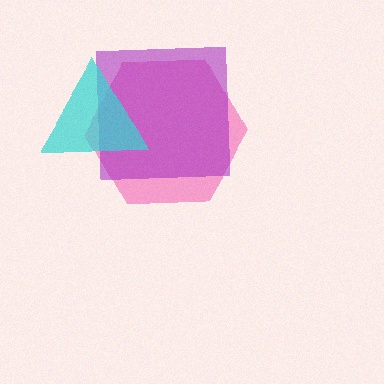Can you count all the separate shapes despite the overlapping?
Yes, there are 3 separate shapes.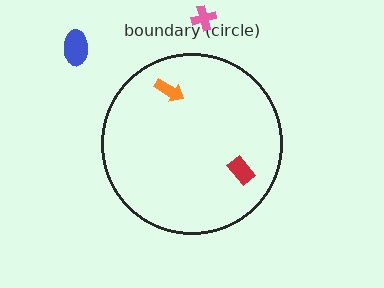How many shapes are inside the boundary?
2 inside, 2 outside.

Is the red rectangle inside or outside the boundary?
Inside.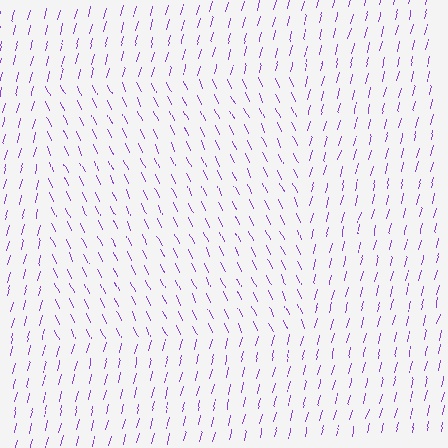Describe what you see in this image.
The image is filled with small purple line segments. A rectangle region in the image has lines oriented differently from the surrounding lines, creating a visible texture boundary.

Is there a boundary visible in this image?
Yes, there is a texture boundary formed by a change in line orientation.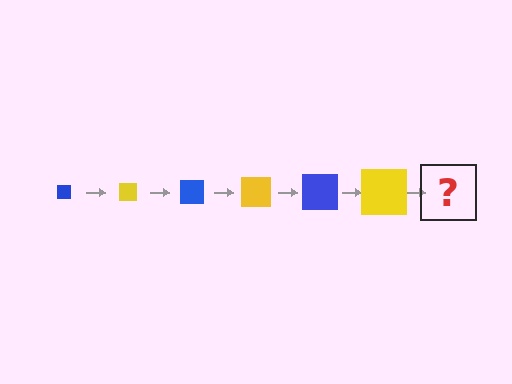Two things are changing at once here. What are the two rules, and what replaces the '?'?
The two rules are that the square grows larger each step and the color cycles through blue and yellow. The '?' should be a blue square, larger than the previous one.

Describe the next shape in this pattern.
It should be a blue square, larger than the previous one.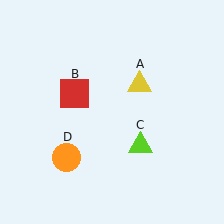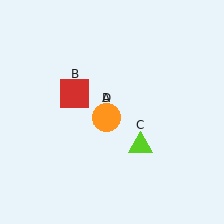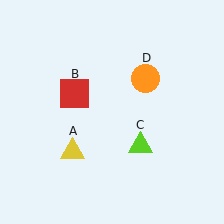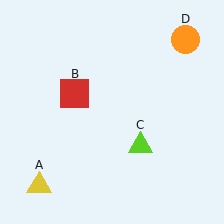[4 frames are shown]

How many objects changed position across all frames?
2 objects changed position: yellow triangle (object A), orange circle (object D).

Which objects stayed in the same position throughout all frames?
Red square (object B) and lime triangle (object C) remained stationary.